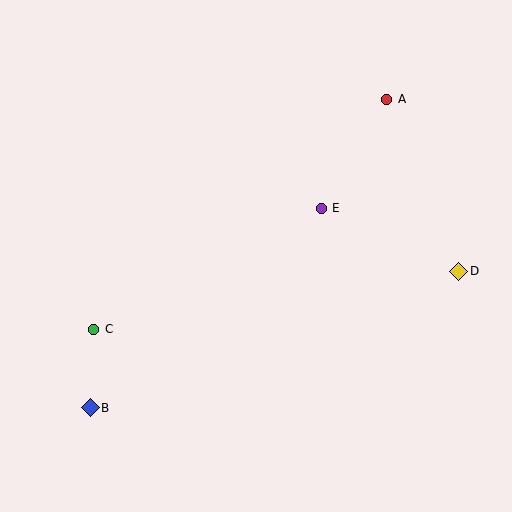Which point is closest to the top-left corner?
Point C is closest to the top-left corner.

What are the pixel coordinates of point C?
Point C is at (94, 329).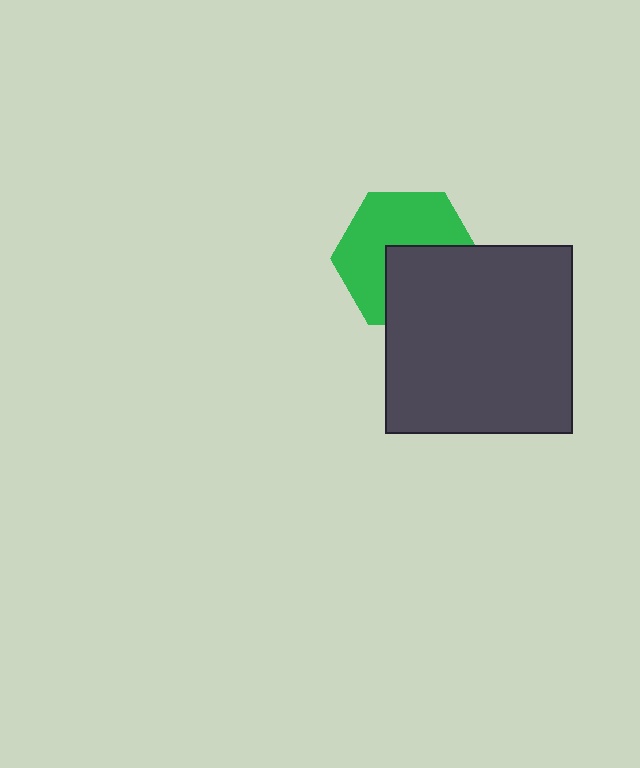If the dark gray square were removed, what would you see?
You would see the complete green hexagon.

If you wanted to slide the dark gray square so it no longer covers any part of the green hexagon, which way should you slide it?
Slide it down — that is the most direct way to separate the two shapes.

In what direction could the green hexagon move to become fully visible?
The green hexagon could move up. That would shift it out from behind the dark gray square entirely.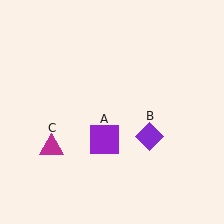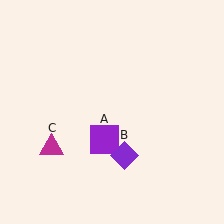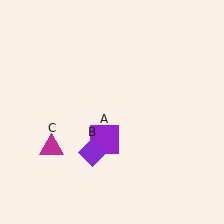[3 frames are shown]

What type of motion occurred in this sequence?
The purple diamond (object B) rotated clockwise around the center of the scene.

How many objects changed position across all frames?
1 object changed position: purple diamond (object B).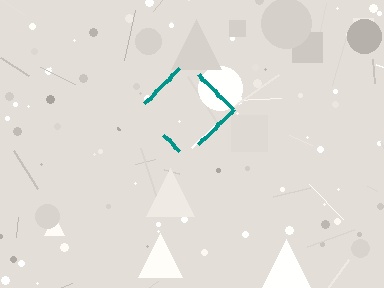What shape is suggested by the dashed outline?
The dashed outline suggests a diamond.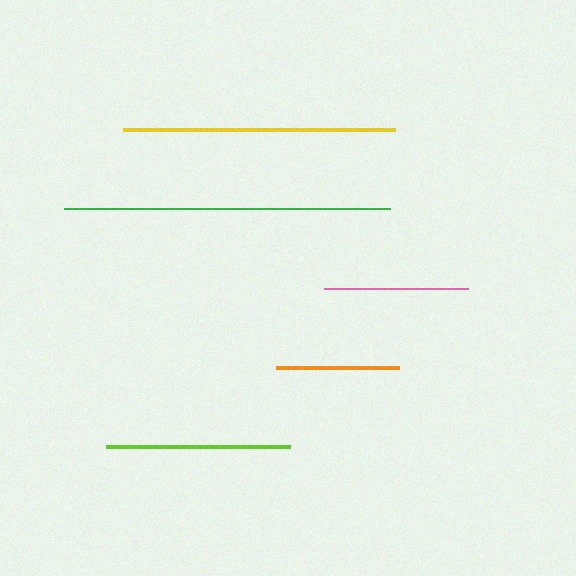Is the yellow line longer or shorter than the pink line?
The yellow line is longer than the pink line.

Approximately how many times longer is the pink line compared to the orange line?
The pink line is approximately 1.2 times the length of the orange line.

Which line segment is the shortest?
The orange line is the shortest at approximately 123 pixels.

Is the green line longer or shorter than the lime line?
The green line is longer than the lime line.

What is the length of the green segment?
The green segment is approximately 326 pixels long.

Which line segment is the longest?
The green line is the longest at approximately 326 pixels.